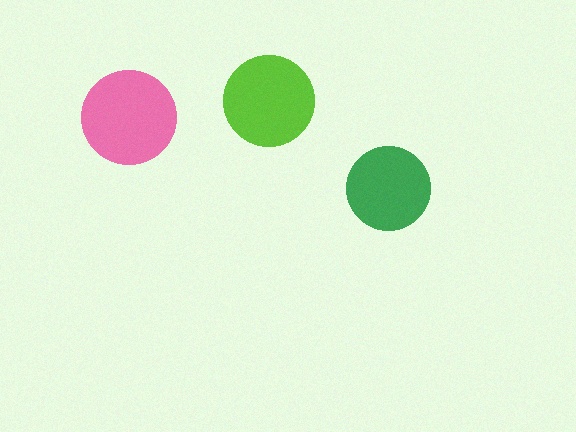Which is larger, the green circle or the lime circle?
The lime one.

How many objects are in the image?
There are 3 objects in the image.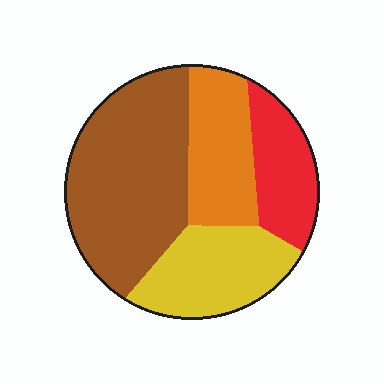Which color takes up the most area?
Brown, at roughly 40%.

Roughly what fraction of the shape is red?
Red covers 16% of the shape.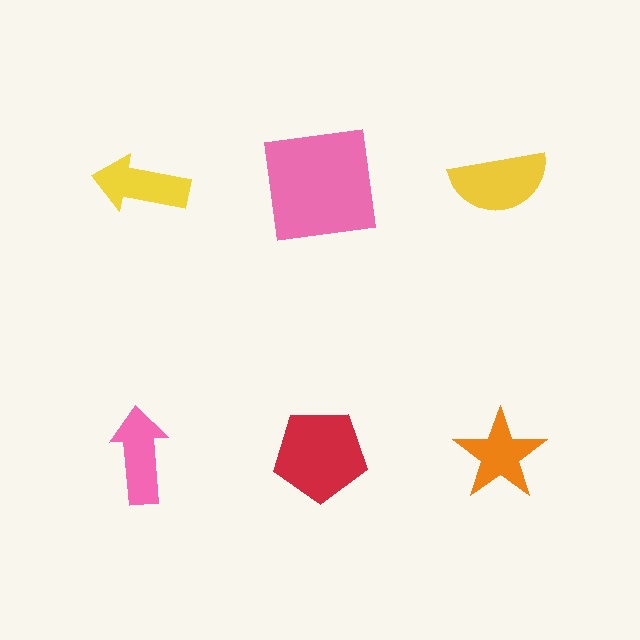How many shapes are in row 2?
3 shapes.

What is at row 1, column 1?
A yellow arrow.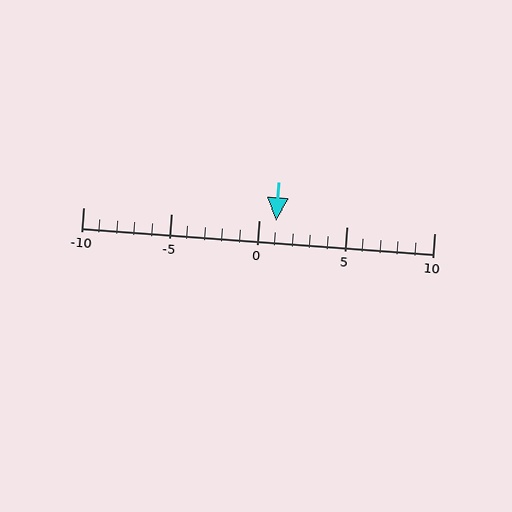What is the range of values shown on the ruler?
The ruler shows values from -10 to 10.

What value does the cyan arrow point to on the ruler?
The cyan arrow points to approximately 1.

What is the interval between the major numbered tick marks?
The major tick marks are spaced 5 units apart.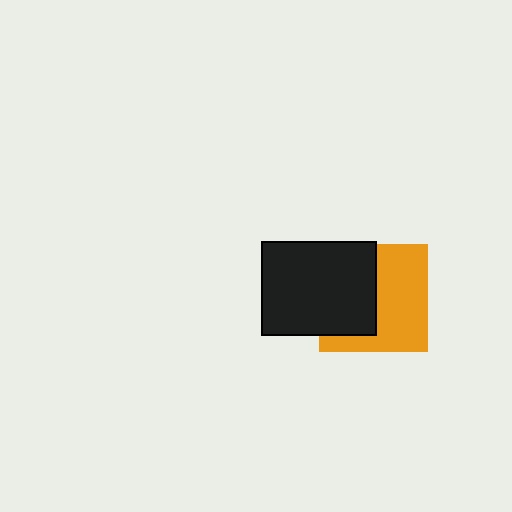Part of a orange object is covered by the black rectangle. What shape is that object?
It is a square.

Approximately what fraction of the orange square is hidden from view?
Roughly 46% of the orange square is hidden behind the black rectangle.